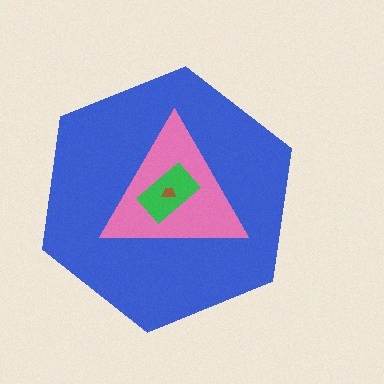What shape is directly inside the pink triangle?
The green rectangle.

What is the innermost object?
The brown trapezoid.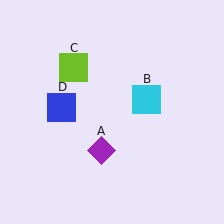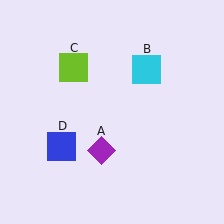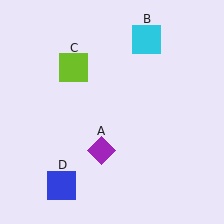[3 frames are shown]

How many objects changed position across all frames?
2 objects changed position: cyan square (object B), blue square (object D).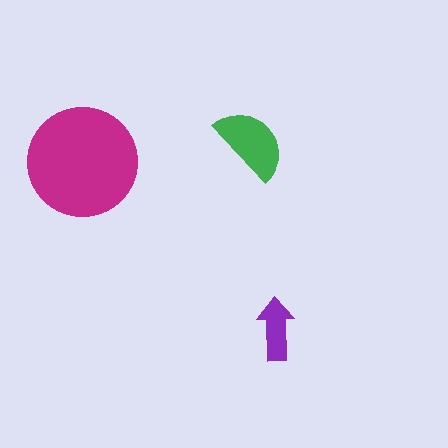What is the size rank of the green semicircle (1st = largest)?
2nd.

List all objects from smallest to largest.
The purple arrow, the green semicircle, the magenta circle.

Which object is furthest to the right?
The purple arrow is rightmost.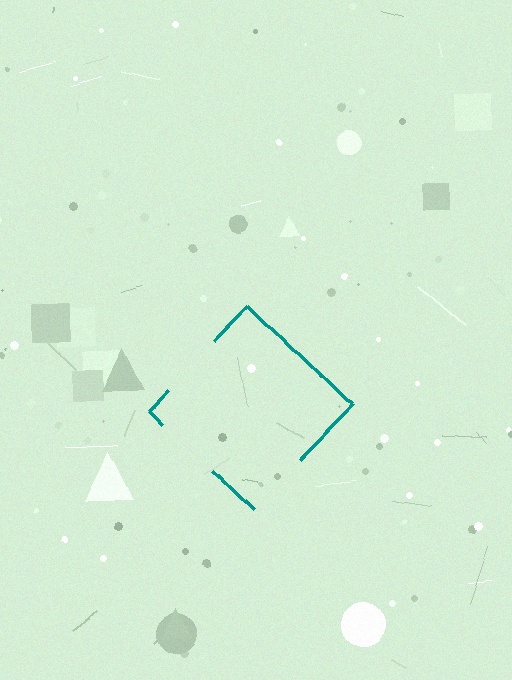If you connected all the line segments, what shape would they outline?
They would outline a diamond.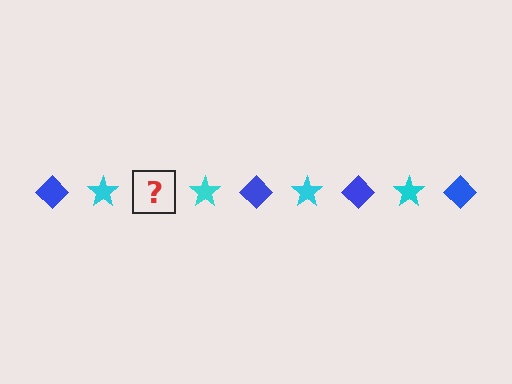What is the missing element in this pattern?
The missing element is a blue diamond.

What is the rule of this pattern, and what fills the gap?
The rule is that the pattern alternates between blue diamond and cyan star. The gap should be filled with a blue diamond.